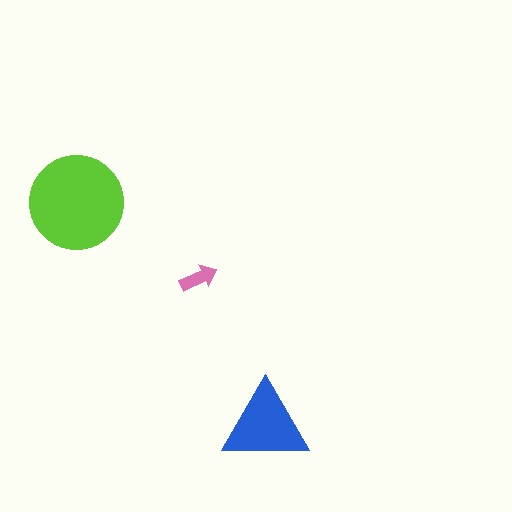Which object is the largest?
The lime circle.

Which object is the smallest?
The pink arrow.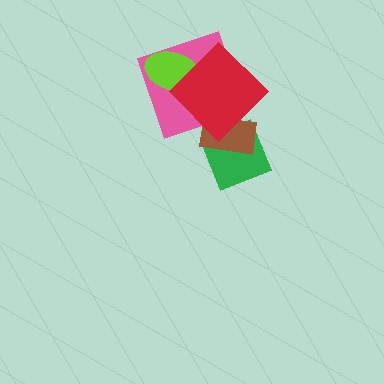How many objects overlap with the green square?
2 objects overlap with the green square.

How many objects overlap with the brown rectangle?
3 objects overlap with the brown rectangle.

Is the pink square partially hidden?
Yes, it is partially covered by another shape.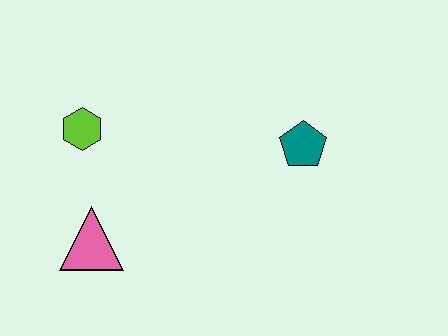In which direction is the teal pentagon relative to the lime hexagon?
The teal pentagon is to the right of the lime hexagon.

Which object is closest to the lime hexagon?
The pink triangle is closest to the lime hexagon.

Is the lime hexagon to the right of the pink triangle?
No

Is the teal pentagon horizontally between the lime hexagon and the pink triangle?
No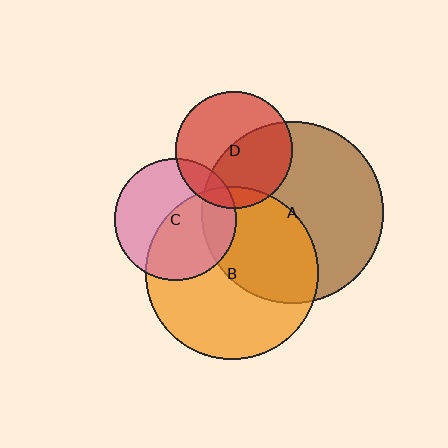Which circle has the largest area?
Circle A (brown).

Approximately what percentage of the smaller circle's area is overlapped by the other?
Approximately 20%.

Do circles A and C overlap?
Yes.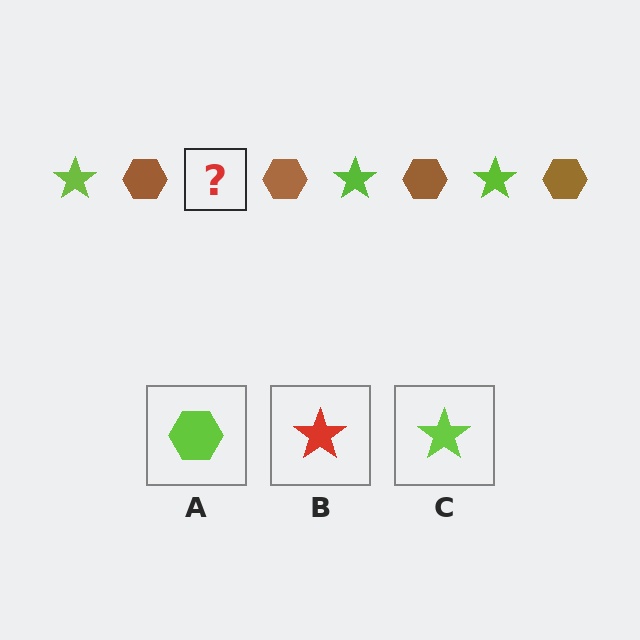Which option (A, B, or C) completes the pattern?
C.